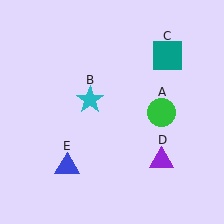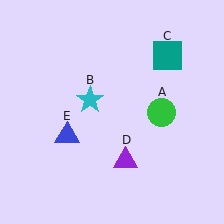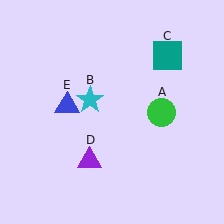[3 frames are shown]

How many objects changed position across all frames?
2 objects changed position: purple triangle (object D), blue triangle (object E).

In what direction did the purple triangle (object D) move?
The purple triangle (object D) moved left.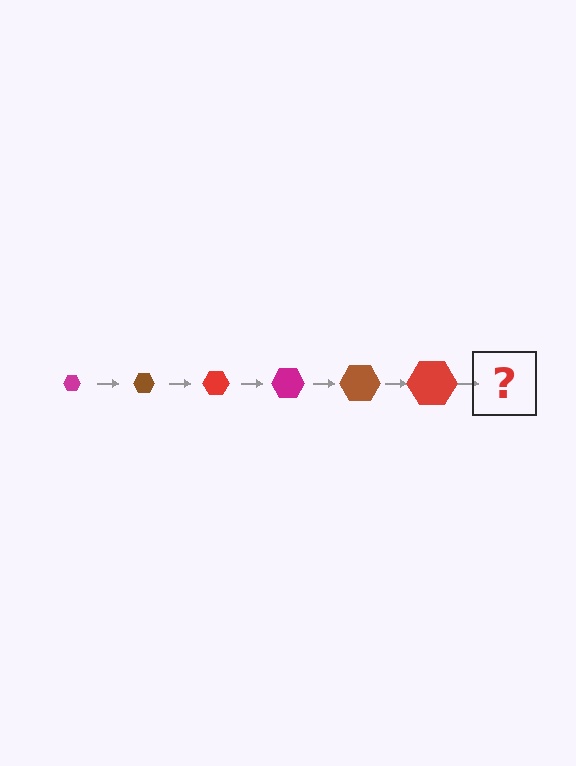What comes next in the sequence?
The next element should be a magenta hexagon, larger than the previous one.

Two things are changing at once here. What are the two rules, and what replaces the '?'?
The two rules are that the hexagon grows larger each step and the color cycles through magenta, brown, and red. The '?' should be a magenta hexagon, larger than the previous one.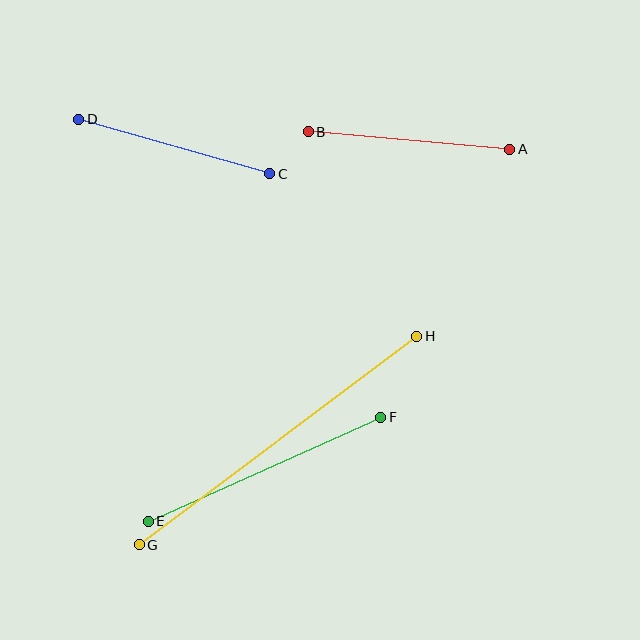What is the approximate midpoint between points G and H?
The midpoint is at approximately (278, 440) pixels.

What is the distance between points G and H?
The distance is approximately 347 pixels.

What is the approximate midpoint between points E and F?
The midpoint is at approximately (265, 469) pixels.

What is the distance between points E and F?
The distance is approximately 254 pixels.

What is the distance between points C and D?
The distance is approximately 199 pixels.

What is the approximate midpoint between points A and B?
The midpoint is at approximately (409, 141) pixels.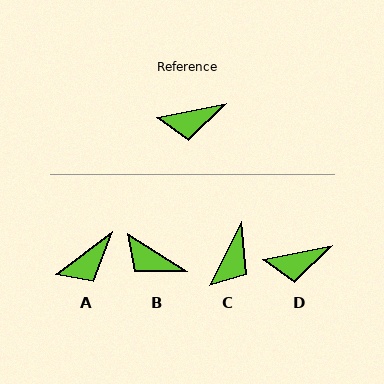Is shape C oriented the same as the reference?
No, it is off by about 51 degrees.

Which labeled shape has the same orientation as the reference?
D.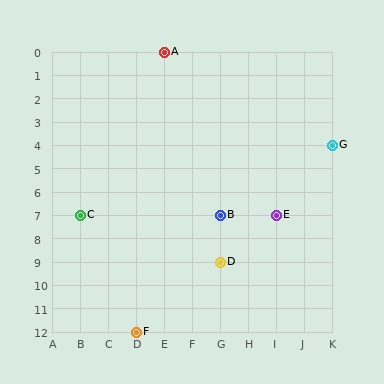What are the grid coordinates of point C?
Point C is at grid coordinates (B, 7).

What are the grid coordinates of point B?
Point B is at grid coordinates (G, 7).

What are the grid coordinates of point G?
Point G is at grid coordinates (K, 4).